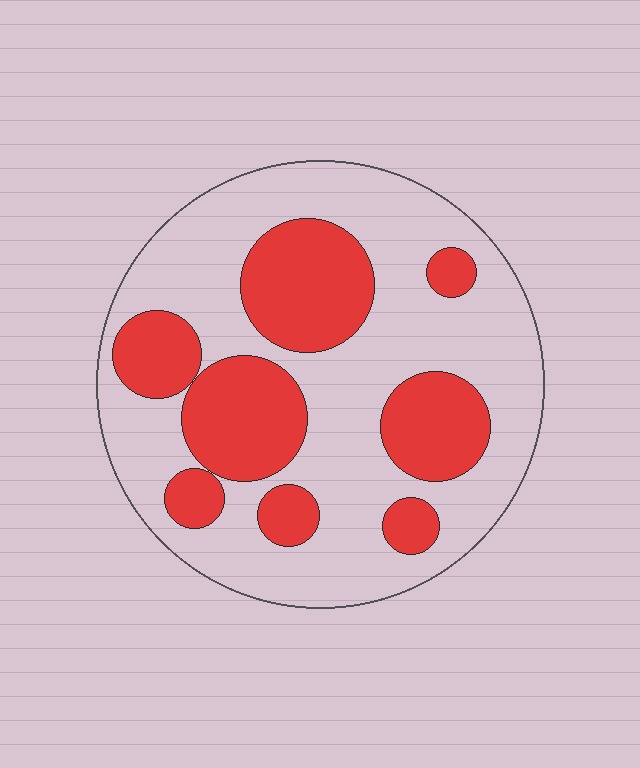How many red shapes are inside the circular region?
8.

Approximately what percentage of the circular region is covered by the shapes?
Approximately 35%.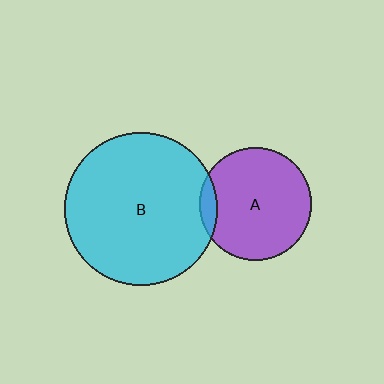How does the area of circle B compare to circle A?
Approximately 1.8 times.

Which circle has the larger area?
Circle B (cyan).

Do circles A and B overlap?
Yes.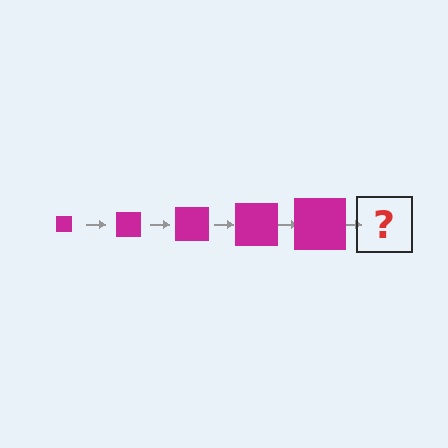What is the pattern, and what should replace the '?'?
The pattern is that the square gets progressively larger each step. The '?' should be a magenta square, larger than the previous one.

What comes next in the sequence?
The next element should be a magenta square, larger than the previous one.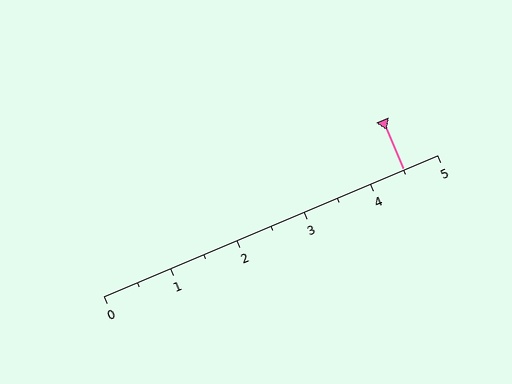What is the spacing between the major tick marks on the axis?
The major ticks are spaced 1 apart.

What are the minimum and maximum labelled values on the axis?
The axis runs from 0 to 5.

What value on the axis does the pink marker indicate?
The marker indicates approximately 4.5.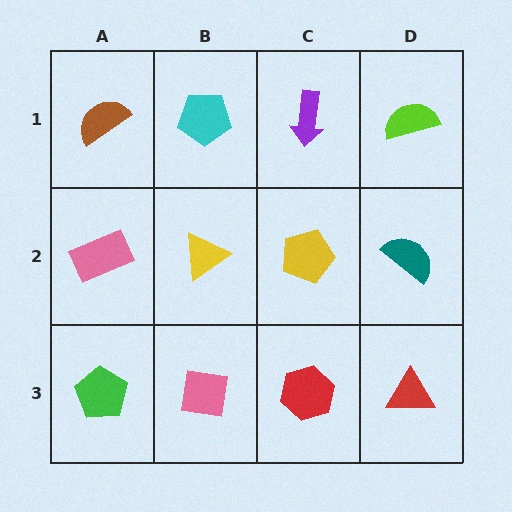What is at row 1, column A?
A brown semicircle.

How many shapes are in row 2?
4 shapes.